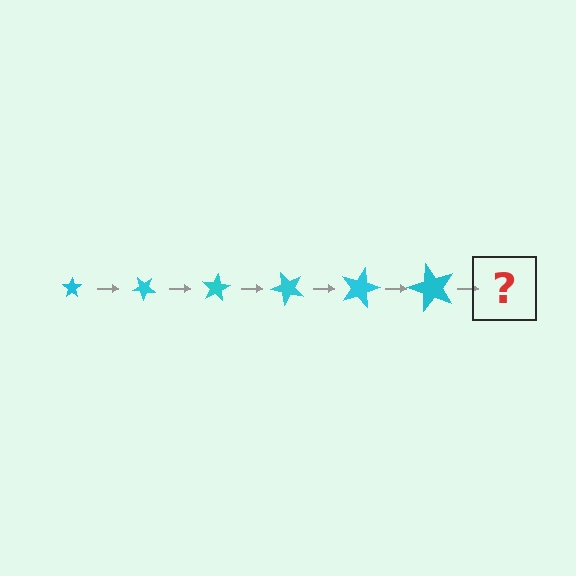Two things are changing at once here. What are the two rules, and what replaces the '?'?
The two rules are that the star grows larger each step and it rotates 40 degrees each step. The '?' should be a star, larger than the previous one and rotated 240 degrees from the start.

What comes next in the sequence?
The next element should be a star, larger than the previous one and rotated 240 degrees from the start.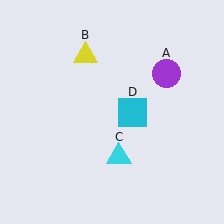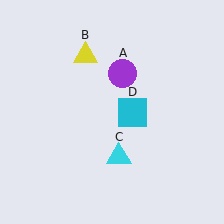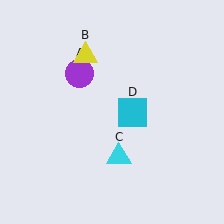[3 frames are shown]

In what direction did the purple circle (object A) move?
The purple circle (object A) moved left.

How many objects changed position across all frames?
1 object changed position: purple circle (object A).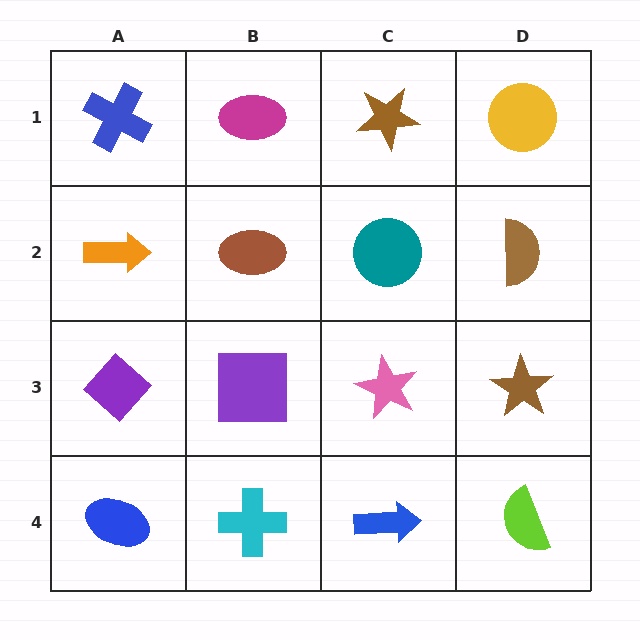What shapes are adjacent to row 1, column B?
A brown ellipse (row 2, column B), a blue cross (row 1, column A), a brown star (row 1, column C).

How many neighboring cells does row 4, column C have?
3.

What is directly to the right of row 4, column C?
A lime semicircle.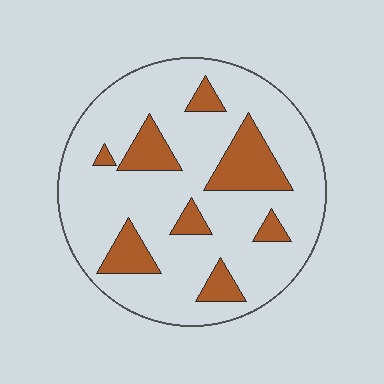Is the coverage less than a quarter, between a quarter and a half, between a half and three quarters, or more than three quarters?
Less than a quarter.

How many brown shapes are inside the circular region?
8.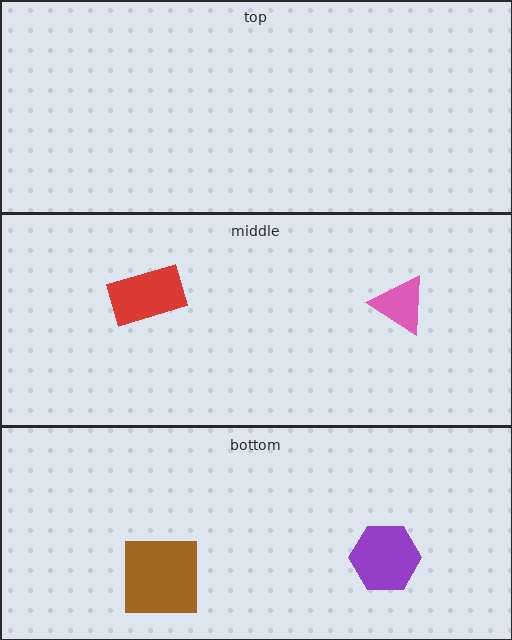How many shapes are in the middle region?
2.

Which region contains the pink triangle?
The middle region.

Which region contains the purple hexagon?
The bottom region.